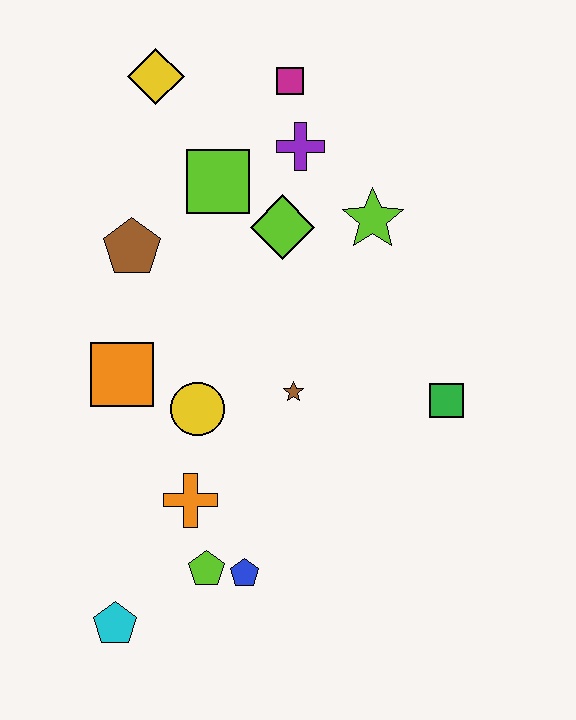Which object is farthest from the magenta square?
The cyan pentagon is farthest from the magenta square.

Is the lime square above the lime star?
Yes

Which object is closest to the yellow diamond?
The lime square is closest to the yellow diamond.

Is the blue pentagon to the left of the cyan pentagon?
No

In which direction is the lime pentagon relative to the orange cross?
The lime pentagon is below the orange cross.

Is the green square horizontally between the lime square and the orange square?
No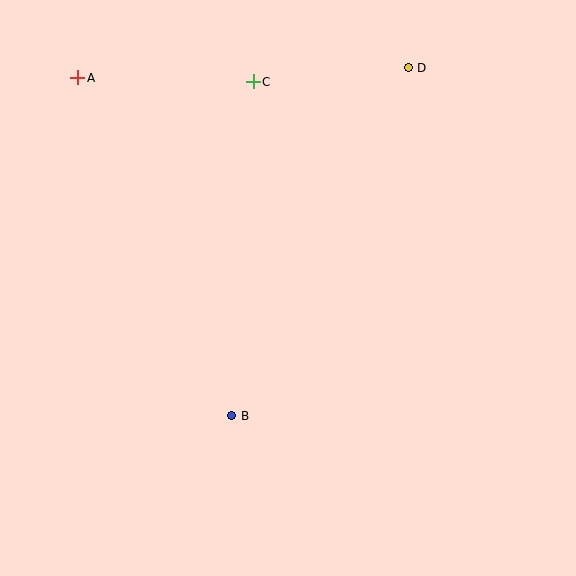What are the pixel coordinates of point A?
Point A is at (78, 78).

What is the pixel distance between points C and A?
The distance between C and A is 176 pixels.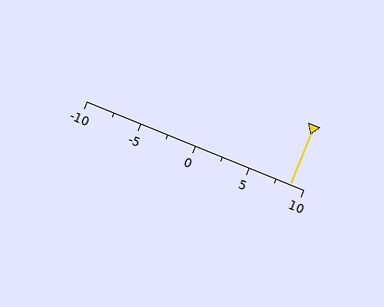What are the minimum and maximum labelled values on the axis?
The axis runs from -10 to 10.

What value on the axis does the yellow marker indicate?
The marker indicates approximately 8.8.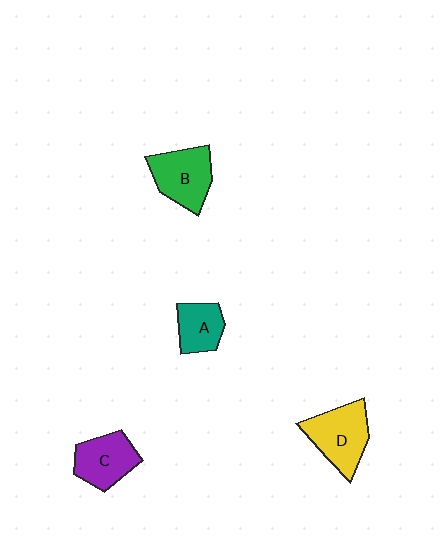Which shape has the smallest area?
Shape A (teal).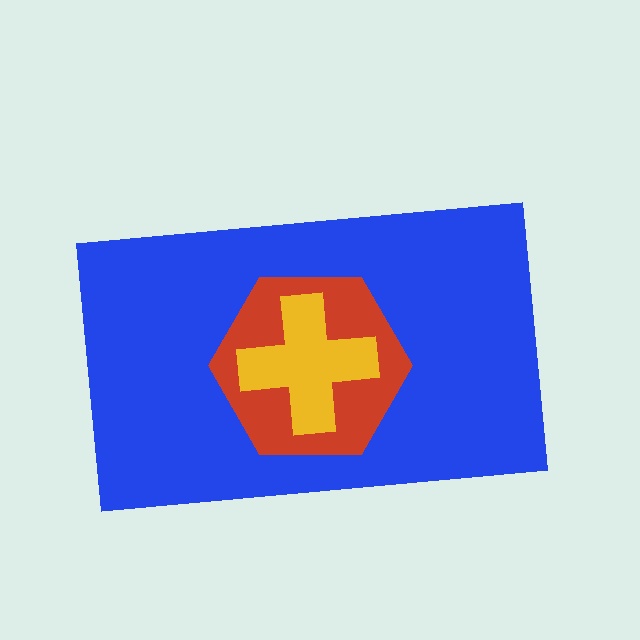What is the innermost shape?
The yellow cross.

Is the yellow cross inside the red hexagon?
Yes.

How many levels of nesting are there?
3.